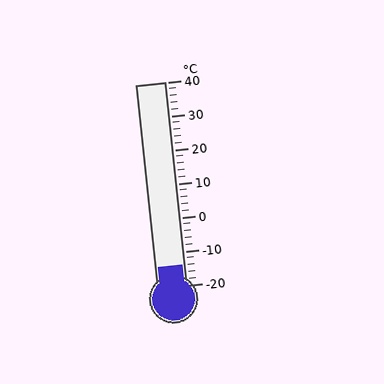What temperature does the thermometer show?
The thermometer shows approximately -14°C.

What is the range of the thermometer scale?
The thermometer scale ranges from -20°C to 40°C.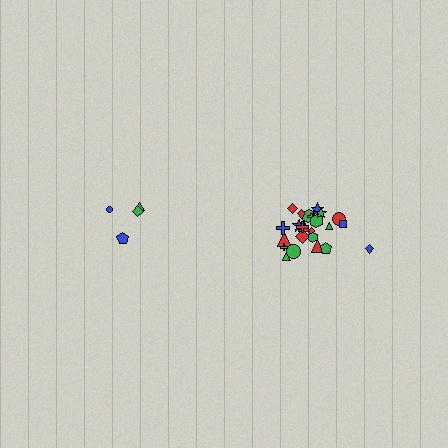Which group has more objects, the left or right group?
The right group.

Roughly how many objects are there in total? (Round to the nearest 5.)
Roughly 30 objects in total.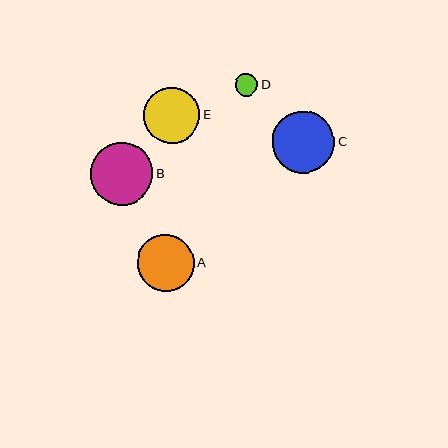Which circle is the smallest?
Circle D is the smallest with a size of approximately 22 pixels.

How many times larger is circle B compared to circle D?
Circle B is approximately 2.8 times the size of circle D.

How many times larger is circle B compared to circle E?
Circle B is approximately 1.1 times the size of circle E.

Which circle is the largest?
Circle C is the largest with a size of approximately 63 pixels.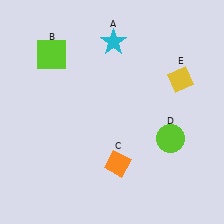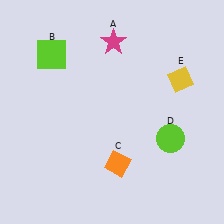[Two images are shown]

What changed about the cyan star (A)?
In Image 1, A is cyan. In Image 2, it changed to magenta.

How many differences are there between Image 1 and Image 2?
There is 1 difference between the two images.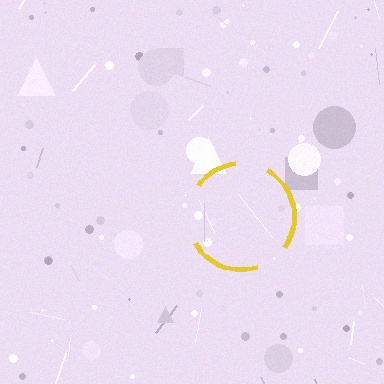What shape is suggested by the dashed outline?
The dashed outline suggests a circle.